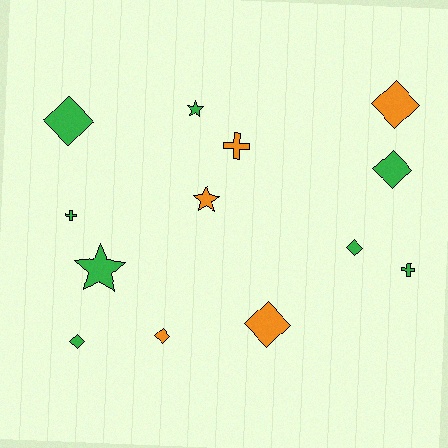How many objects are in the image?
There are 13 objects.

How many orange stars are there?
There is 1 orange star.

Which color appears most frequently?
Green, with 8 objects.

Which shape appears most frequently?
Diamond, with 7 objects.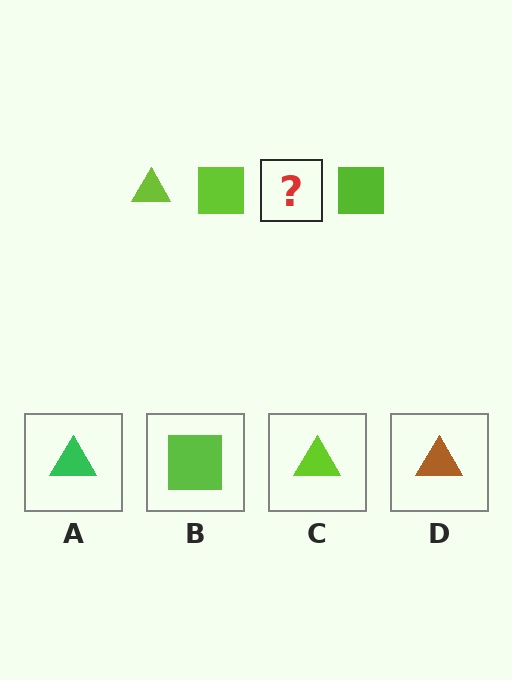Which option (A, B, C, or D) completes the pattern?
C.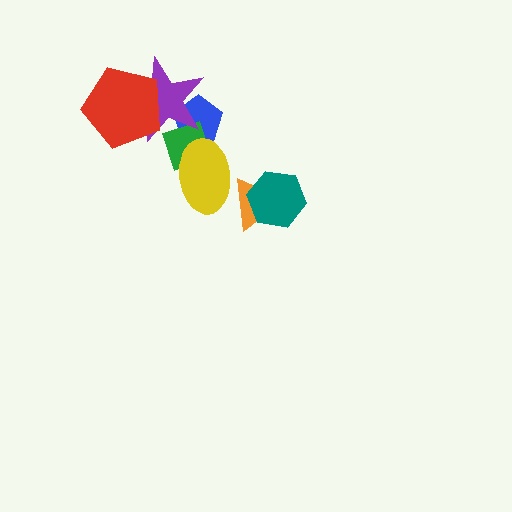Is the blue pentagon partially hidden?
Yes, it is partially covered by another shape.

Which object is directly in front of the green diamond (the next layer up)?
The purple star is directly in front of the green diamond.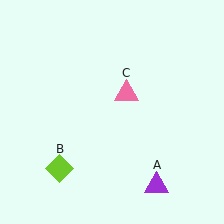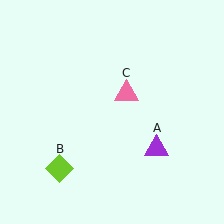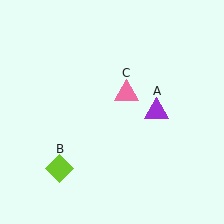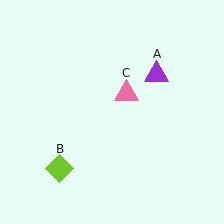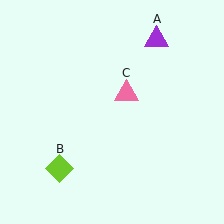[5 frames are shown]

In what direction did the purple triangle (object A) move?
The purple triangle (object A) moved up.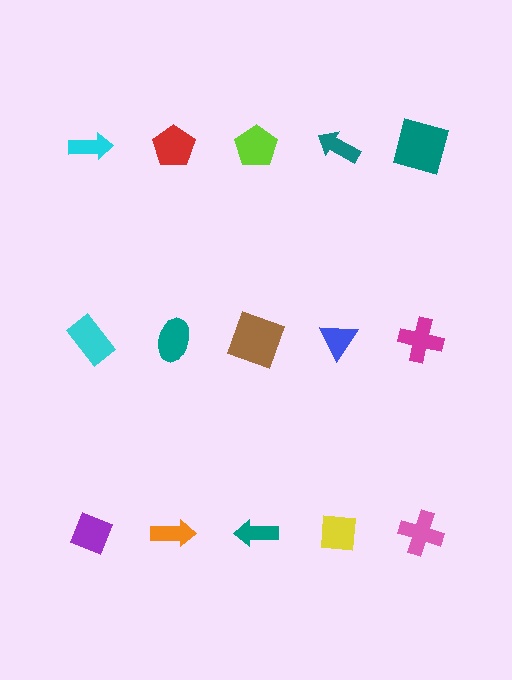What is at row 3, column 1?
A purple diamond.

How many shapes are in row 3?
5 shapes.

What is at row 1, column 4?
A teal arrow.